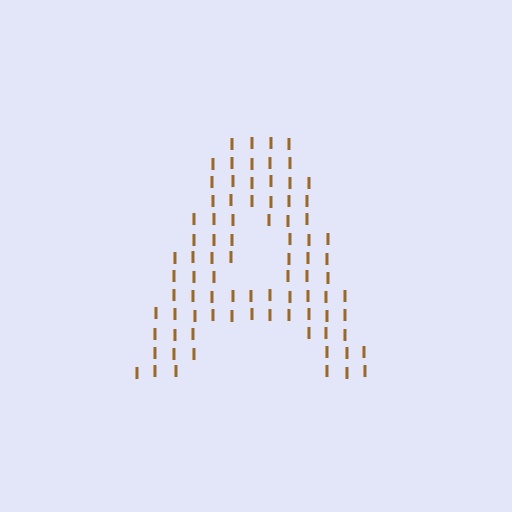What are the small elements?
The small elements are letter I's.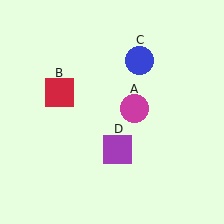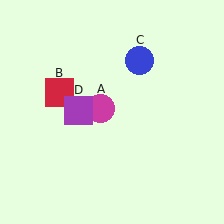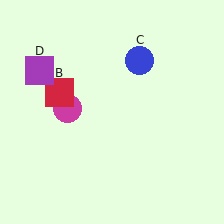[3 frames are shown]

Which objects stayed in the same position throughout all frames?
Red square (object B) and blue circle (object C) remained stationary.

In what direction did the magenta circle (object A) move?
The magenta circle (object A) moved left.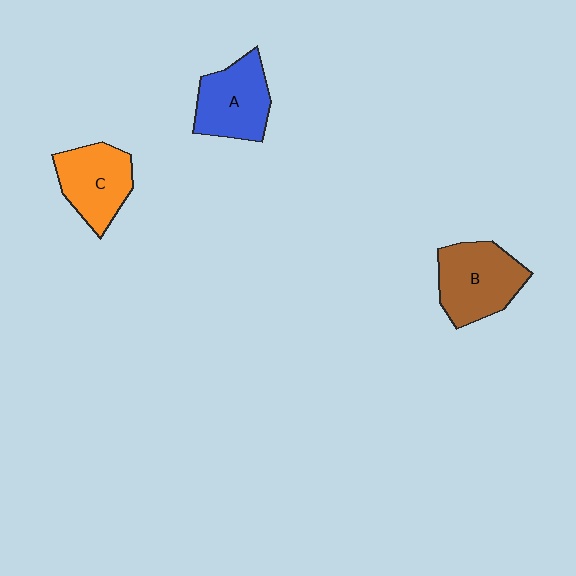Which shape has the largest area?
Shape B (brown).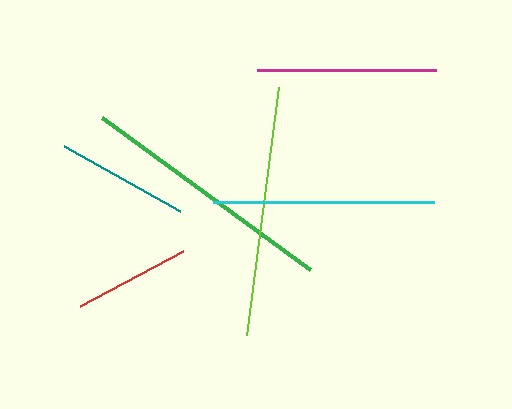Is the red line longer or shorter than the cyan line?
The cyan line is longer than the red line.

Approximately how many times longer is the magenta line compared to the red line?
The magenta line is approximately 1.5 times the length of the red line.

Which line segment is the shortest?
The red line is the shortest at approximately 117 pixels.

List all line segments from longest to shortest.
From longest to shortest: green, lime, cyan, magenta, teal, red.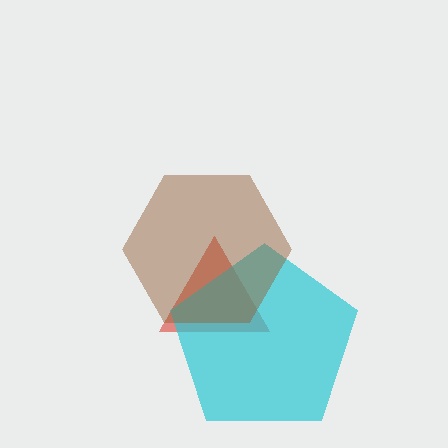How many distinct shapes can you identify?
There are 3 distinct shapes: a red triangle, a cyan pentagon, a brown hexagon.